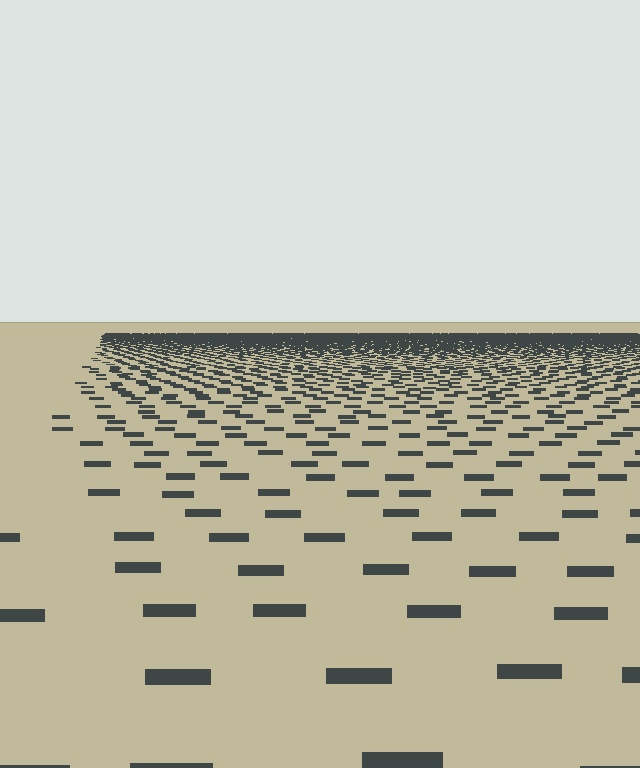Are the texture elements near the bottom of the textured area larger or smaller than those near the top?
Larger. Near the bottom, elements are closer to the viewer and appear at a bigger on-screen size.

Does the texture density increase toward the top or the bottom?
Density increases toward the top.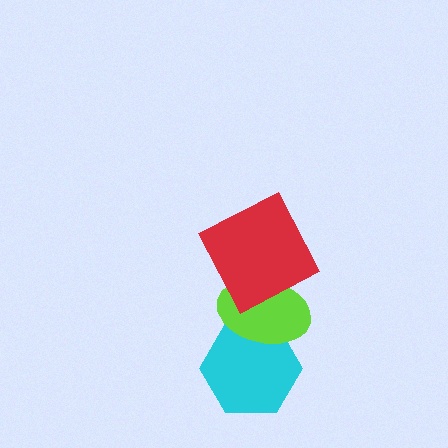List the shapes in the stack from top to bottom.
From top to bottom: the red square, the lime ellipse, the cyan hexagon.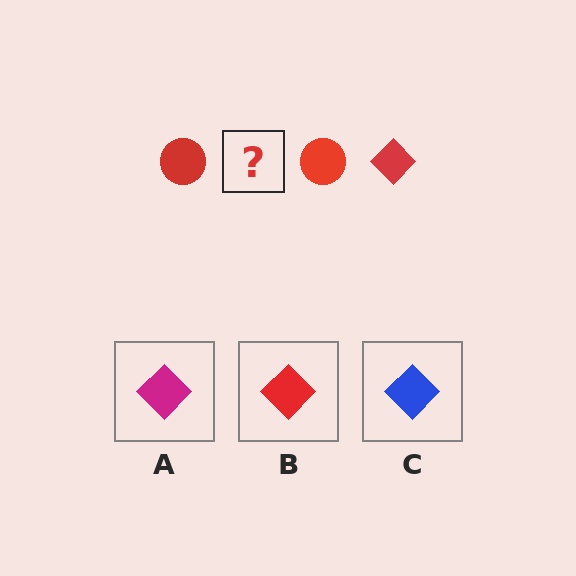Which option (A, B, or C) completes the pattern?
B.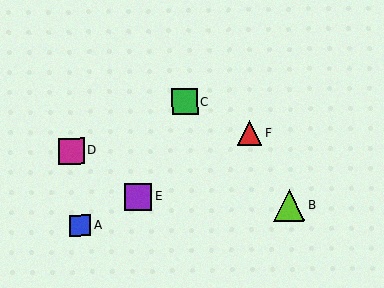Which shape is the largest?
The lime triangle (labeled B) is the largest.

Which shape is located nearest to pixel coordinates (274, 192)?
The lime triangle (labeled B) at (289, 205) is nearest to that location.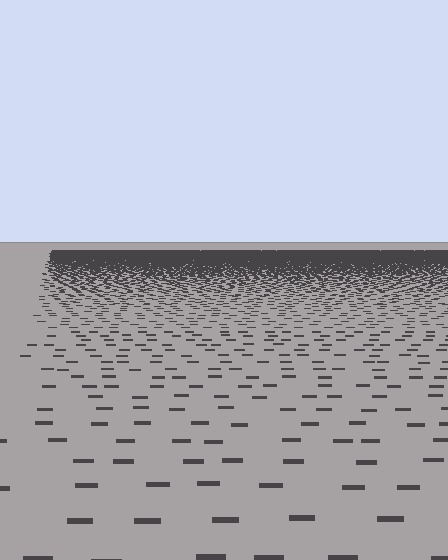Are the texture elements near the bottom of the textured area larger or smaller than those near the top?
Larger. Near the bottom, elements are closer to the viewer and appear at a bigger on-screen size.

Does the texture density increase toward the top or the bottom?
Density increases toward the top.